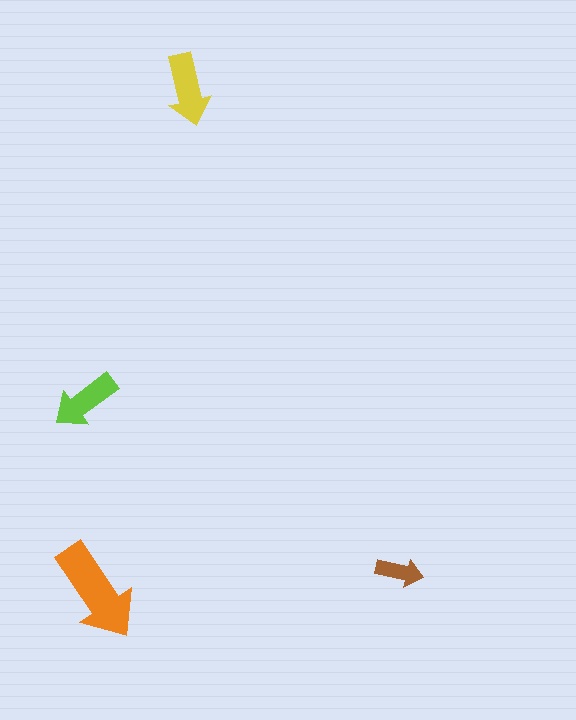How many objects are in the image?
There are 4 objects in the image.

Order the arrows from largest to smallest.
the orange one, the yellow one, the lime one, the brown one.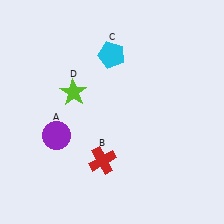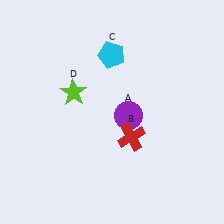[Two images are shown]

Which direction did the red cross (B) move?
The red cross (B) moved right.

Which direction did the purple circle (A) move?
The purple circle (A) moved right.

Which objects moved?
The objects that moved are: the purple circle (A), the red cross (B).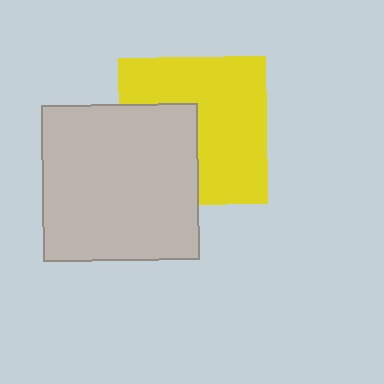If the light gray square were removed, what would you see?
You would see the complete yellow square.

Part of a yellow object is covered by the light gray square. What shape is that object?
It is a square.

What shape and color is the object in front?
The object in front is a light gray square.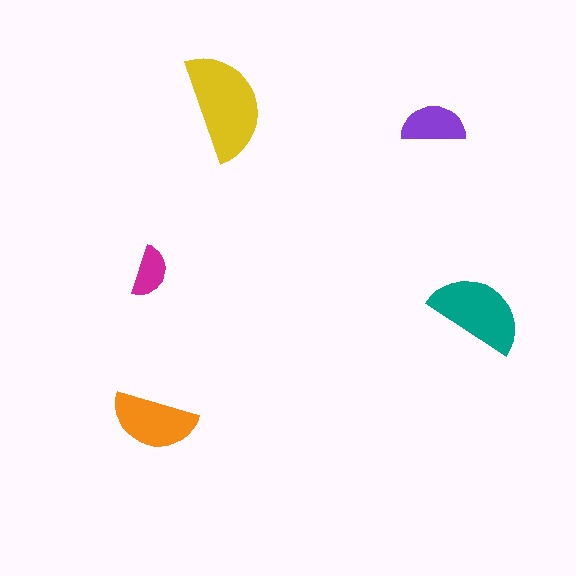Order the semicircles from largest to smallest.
the yellow one, the teal one, the orange one, the purple one, the magenta one.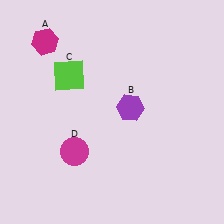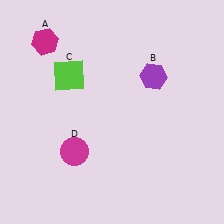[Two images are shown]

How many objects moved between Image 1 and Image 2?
1 object moved between the two images.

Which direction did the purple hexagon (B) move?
The purple hexagon (B) moved up.